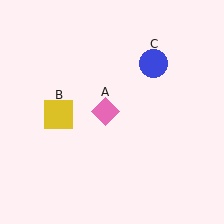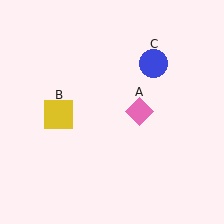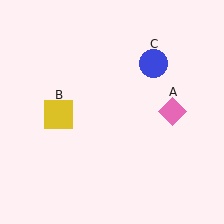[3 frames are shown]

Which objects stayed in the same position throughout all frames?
Yellow square (object B) and blue circle (object C) remained stationary.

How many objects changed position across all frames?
1 object changed position: pink diamond (object A).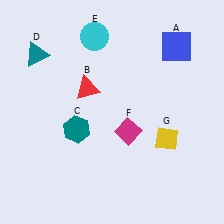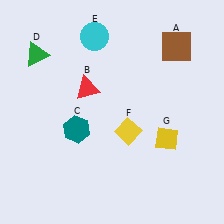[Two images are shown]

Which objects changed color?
A changed from blue to brown. D changed from teal to green. F changed from magenta to yellow.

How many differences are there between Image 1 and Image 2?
There are 3 differences between the two images.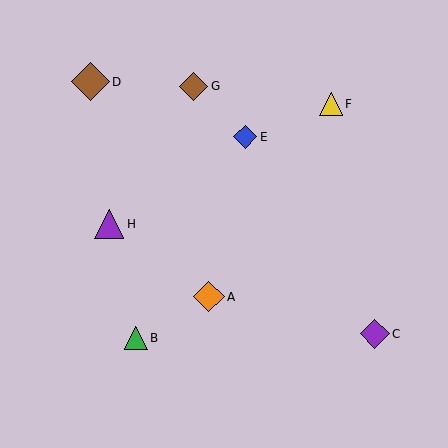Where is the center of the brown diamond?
The center of the brown diamond is at (90, 82).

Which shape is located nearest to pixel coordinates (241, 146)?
The blue diamond (labeled E) at (245, 137) is nearest to that location.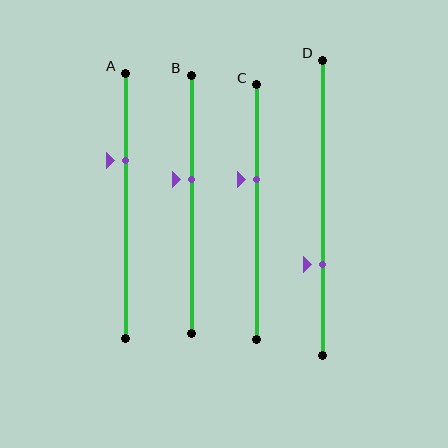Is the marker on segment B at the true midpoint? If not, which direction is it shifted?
No, the marker on segment B is shifted upward by about 10% of the segment length.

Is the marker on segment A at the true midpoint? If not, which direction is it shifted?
No, the marker on segment A is shifted upward by about 17% of the segment length.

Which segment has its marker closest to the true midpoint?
Segment B has its marker closest to the true midpoint.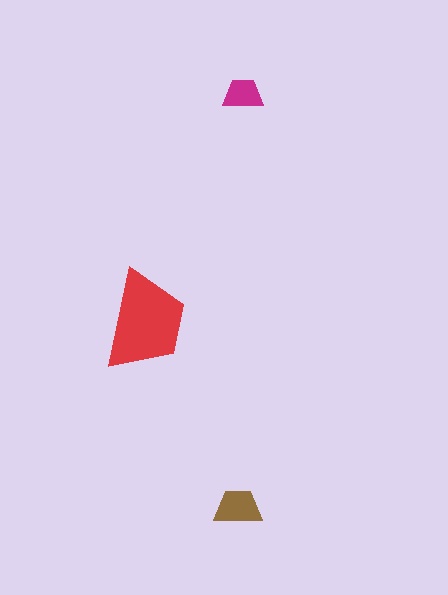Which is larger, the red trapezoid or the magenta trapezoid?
The red one.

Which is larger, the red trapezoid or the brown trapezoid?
The red one.